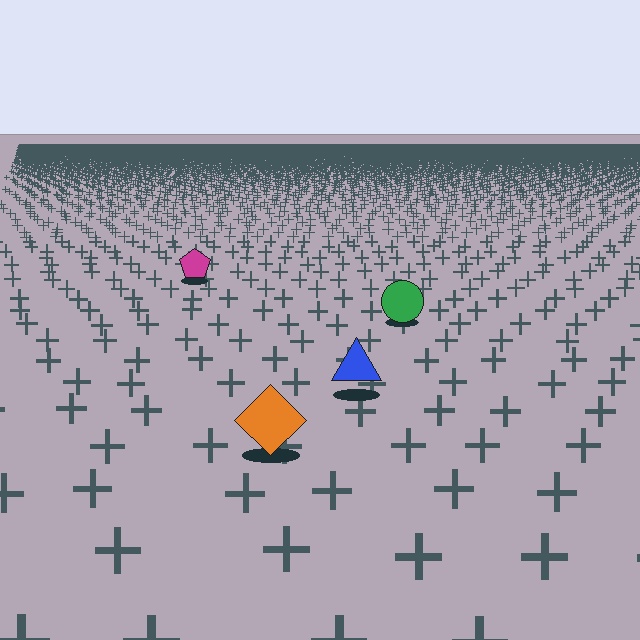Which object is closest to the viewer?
The orange diamond is closest. The texture marks near it are larger and more spread out.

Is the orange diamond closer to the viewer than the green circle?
Yes. The orange diamond is closer — you can tell from the texture gradient: the ground texture is coarser near it.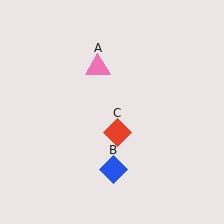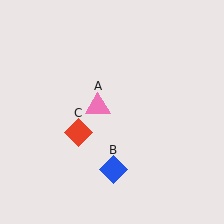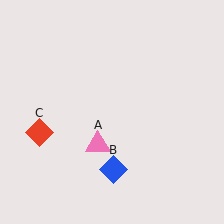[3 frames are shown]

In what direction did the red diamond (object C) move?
The red diamond (object C) moved left.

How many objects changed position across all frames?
2 objects changed position: pink triangle (object A), red diamond (object C).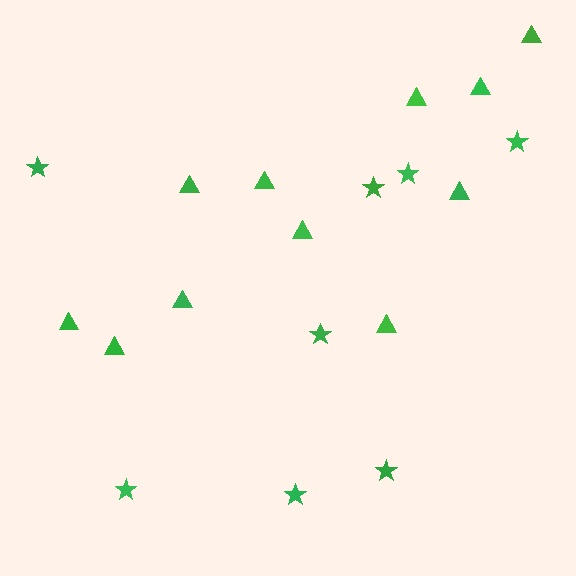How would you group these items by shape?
There are 2 groups: one group of triangles (11) and one group of stars (8).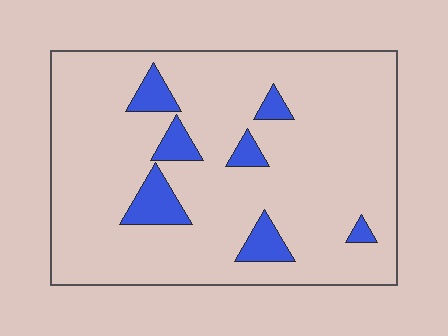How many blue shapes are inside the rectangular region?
7.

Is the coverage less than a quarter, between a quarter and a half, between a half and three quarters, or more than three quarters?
Less than a quarter.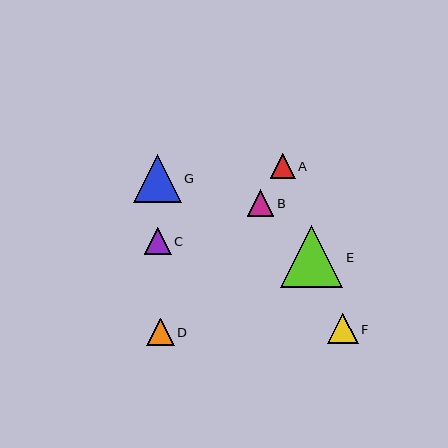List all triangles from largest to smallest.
From largest to smallest: E, G, F, D, C, B, A.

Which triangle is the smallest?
Triangle A is the smallest with a size of approximately 25 pixels.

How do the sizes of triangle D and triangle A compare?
Triangle D and triangle A are approximately the same size.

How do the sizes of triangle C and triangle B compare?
Triangle C and triangle B are approximately the same size.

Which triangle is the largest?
Triangle E is the largest with a size of approximately 62 pixels.